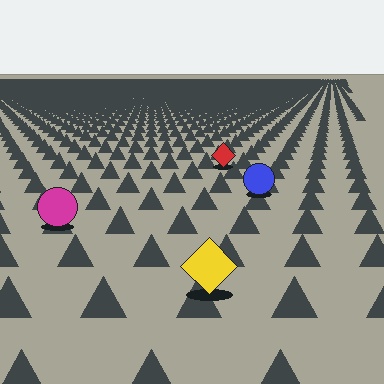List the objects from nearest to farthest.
From nearest to farthest: the yellow diamond, the magenta circle, the blue circle, the red diamond.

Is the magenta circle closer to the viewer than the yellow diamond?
No. The yellow diamond is closer — you can tell from the texture gradient: the ground texture is coarser near it.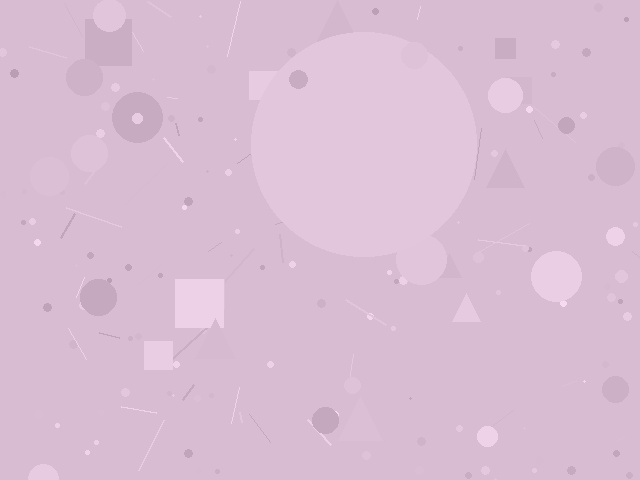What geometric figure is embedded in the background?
A circle is embedded in the background.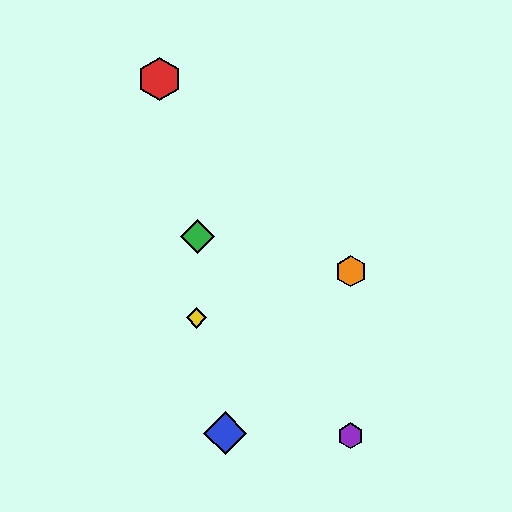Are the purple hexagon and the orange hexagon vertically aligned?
Yes, both are at x≈351.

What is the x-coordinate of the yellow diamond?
The yellow diamond is at x≈196.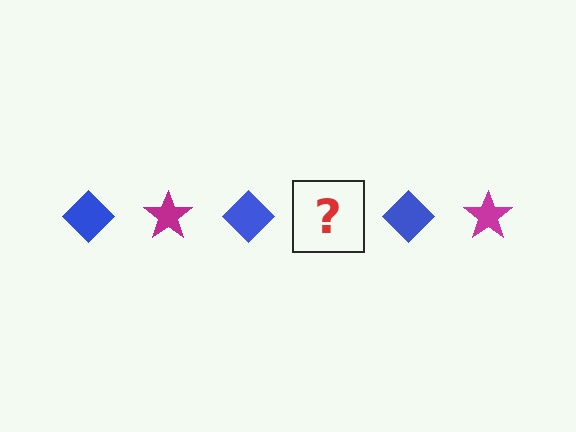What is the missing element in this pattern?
The missing element is a magenta star.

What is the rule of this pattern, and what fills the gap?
The rule is that the pattern alternates between blue diamond and magenta star. The gap should be filled with a magenta star.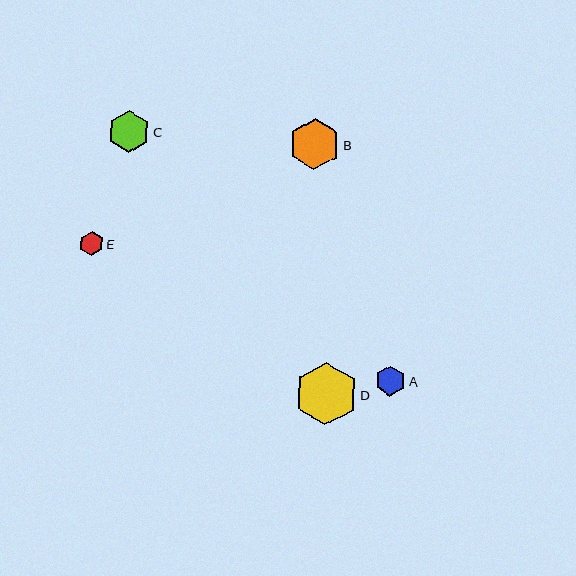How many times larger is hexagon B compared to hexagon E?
Hexagon B is approximately 2.1 times the size of hexagon E.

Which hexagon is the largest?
Hexagon D is the largest with a size of approximately 63 pixels.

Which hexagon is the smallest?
Hexagon E is the smallest with a size of approximately 25 pixels.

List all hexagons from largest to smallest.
From largest to smallest: D, B, C, A, E.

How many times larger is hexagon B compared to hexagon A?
Hexagon B is approximately 1.7 times the size of hexagon A.